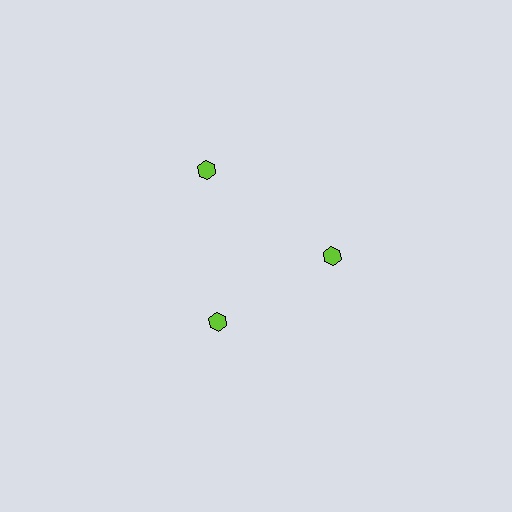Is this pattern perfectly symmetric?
No. The 3 lime hexagons are arranged in a ring, but one element near the 11 o'clock position is pushed outward from the center, breaking the 3-fold rotational symmetry.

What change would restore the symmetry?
The symmetry would be restored by moving it inward, back onto the ring so that all 3 hexagons sit at equal angles and equal distance from the center.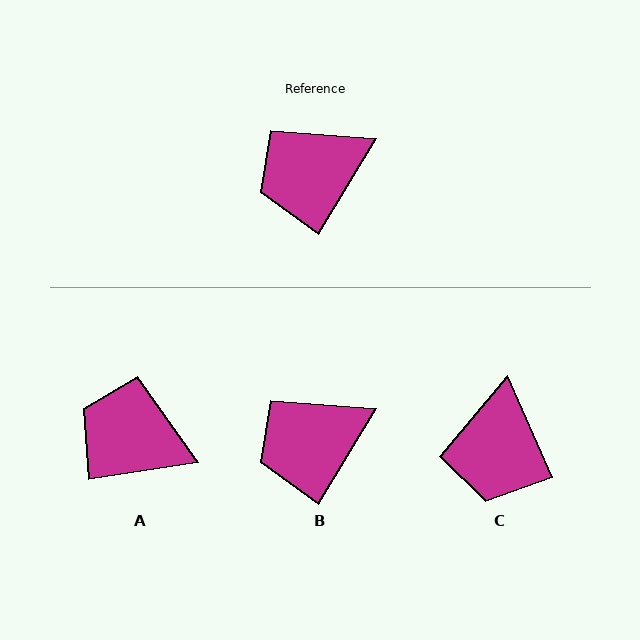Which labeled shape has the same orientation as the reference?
B.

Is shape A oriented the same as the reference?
No, it is off by about 50 degrees.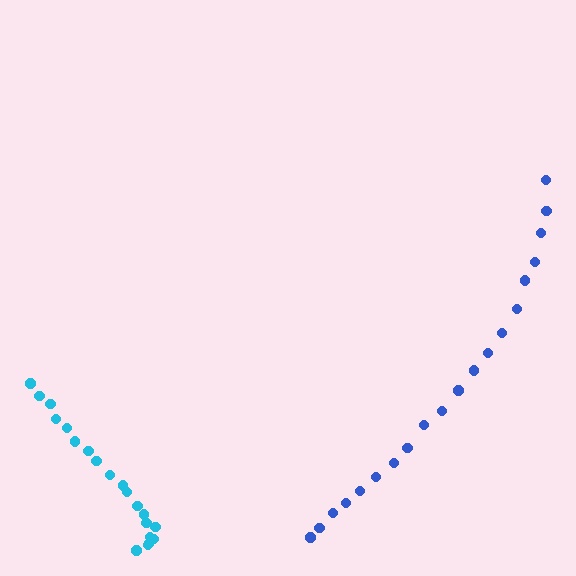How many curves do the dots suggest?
There are 2 distinct paths.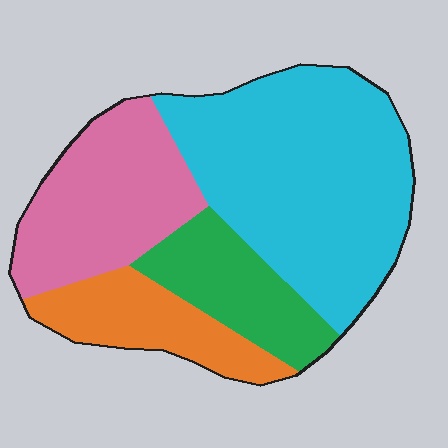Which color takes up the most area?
Cyan, at roughly 45%.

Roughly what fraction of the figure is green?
Green covers around 15% of the figure.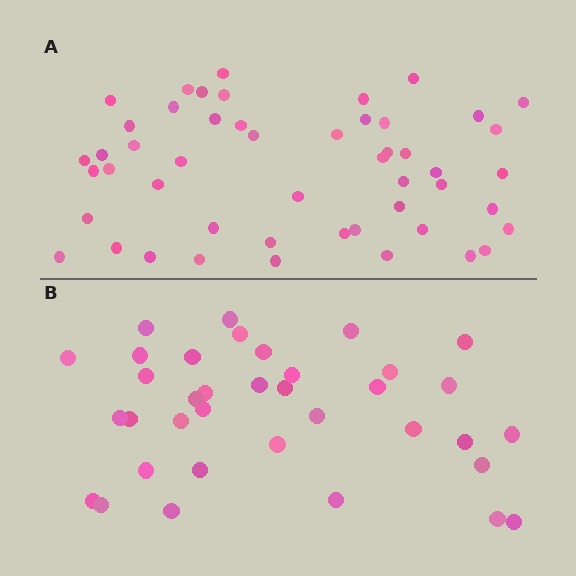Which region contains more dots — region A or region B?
Region A (the top region) has more dots.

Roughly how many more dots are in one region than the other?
Region A has approximately 15 more dots than region B.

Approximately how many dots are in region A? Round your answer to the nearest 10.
About 50 dots.